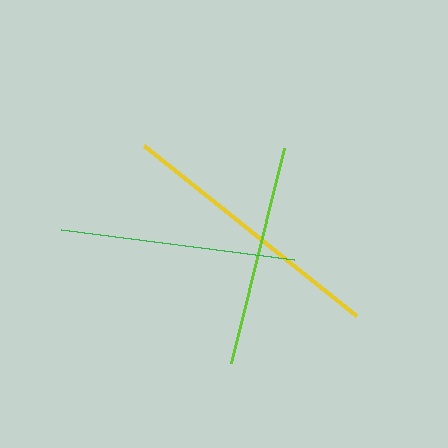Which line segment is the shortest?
The lime line is the shortest at approximately 222 pixels.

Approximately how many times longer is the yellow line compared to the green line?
The yellow line is approximately 1.2 times the length of the green line.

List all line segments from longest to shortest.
From longest to shortest: yellow, green, lime.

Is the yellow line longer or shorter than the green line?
The yellow line is longer than the green line.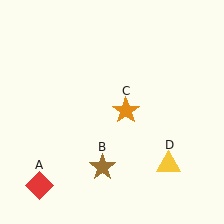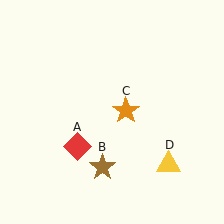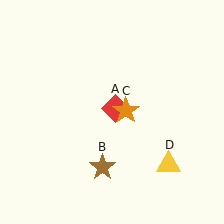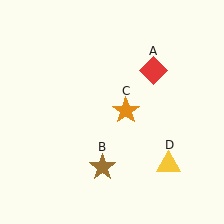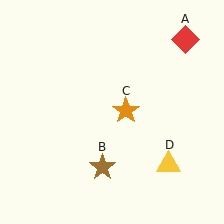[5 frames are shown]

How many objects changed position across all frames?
1 object changed position: red diamond (object A).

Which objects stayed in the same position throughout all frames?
Brown star (object B) and orange star (object C) and yellow triangle (object D) remained stationary.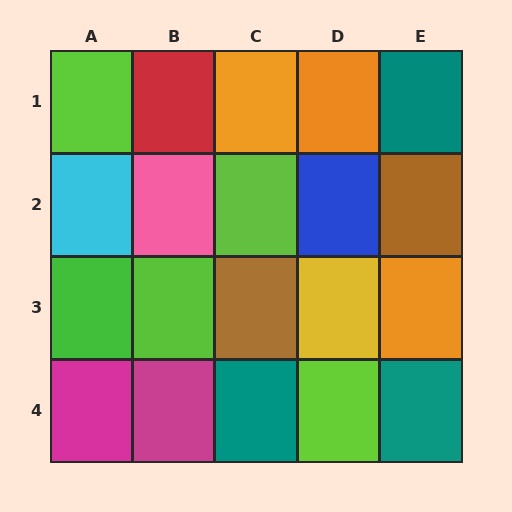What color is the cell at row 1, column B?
Red.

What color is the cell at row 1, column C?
Orange.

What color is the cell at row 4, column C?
Teal.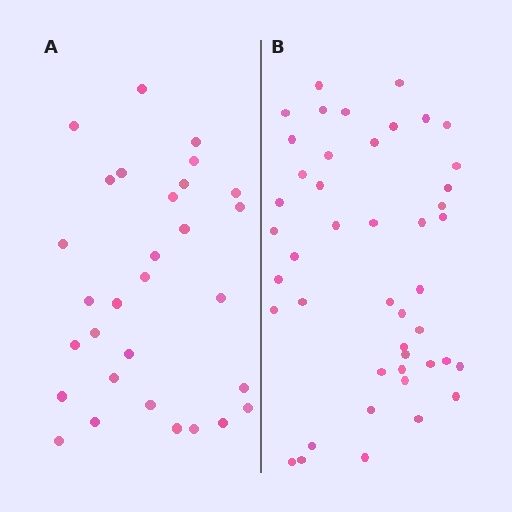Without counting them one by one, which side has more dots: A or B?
Region B (the right region) has more dots.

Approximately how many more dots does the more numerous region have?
Region B has approximately 15 more dots than region A.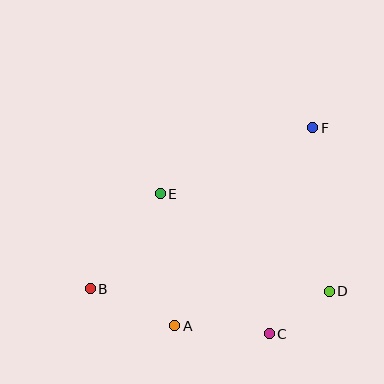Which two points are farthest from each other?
Points B and F are farthest from each other.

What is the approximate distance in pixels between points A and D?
The distance between A and D is approximately 158 pixels.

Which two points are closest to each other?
Points C and D are closest to each other.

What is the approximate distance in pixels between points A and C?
The distance between A and C is approximately 95 pixels.